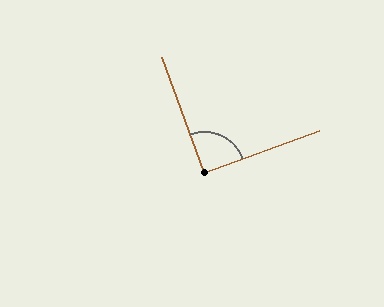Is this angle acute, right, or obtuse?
It is approximately a right angle.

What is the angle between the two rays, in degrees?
Approximately 90 degrees.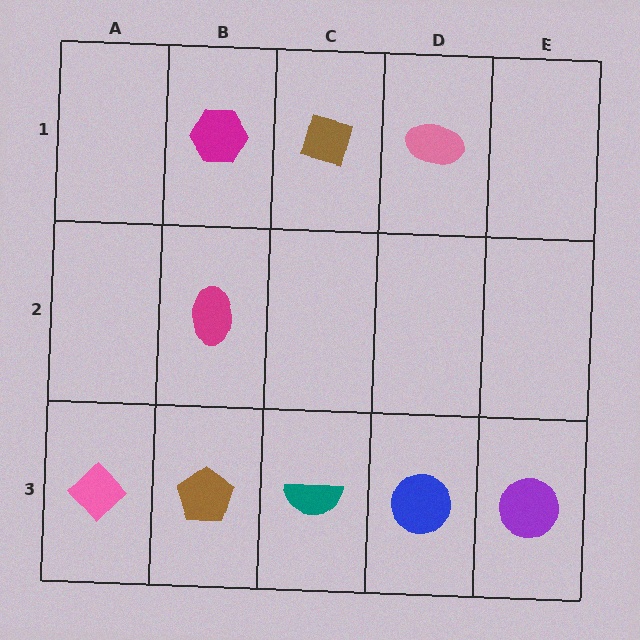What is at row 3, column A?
A pink diamond.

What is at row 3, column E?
A purple circle.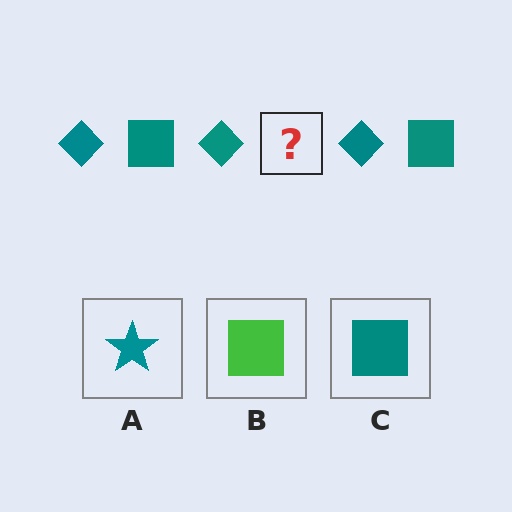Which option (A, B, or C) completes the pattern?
C.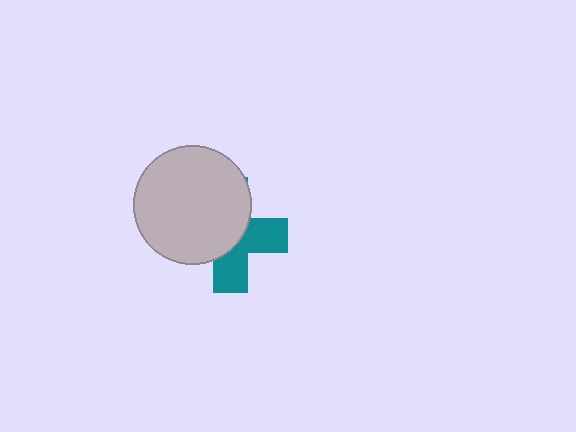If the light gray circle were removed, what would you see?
You would see the complete teal cross.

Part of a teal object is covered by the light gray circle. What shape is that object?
It is a cross.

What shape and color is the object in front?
The object in front is a light gray circle.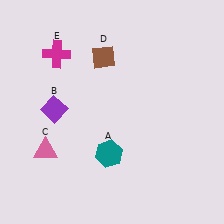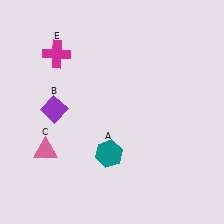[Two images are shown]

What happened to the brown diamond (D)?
The brown diamond (D) was removed in Image 2. It was in the top-left area of Image 1.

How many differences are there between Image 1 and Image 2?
There is 1 difference between the two images.